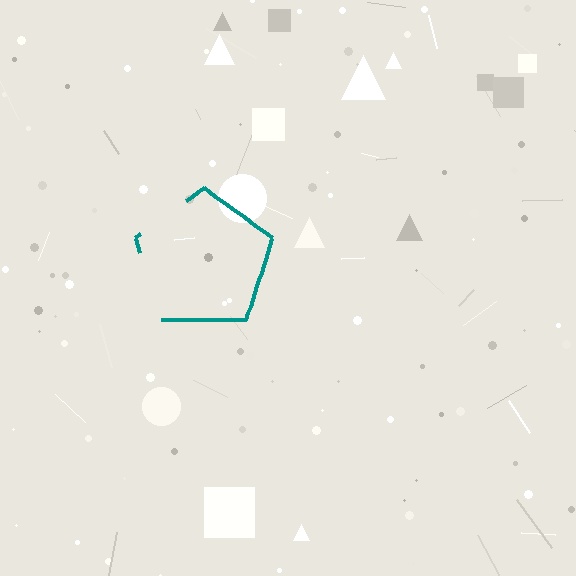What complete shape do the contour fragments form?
The contour fragments form a pentagon.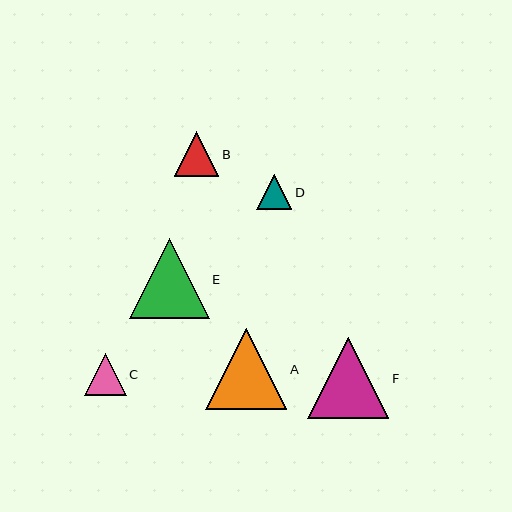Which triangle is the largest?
Triangle F is the largest with a size of approximately 81 pixels.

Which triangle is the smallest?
Triangle D is the smallest with a size of approximately 35 pixels.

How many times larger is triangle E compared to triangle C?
Triangle E is approximately 1.9 times the size of triangle C.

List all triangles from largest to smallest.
From largest to smallest: F, A, E, B, C, D.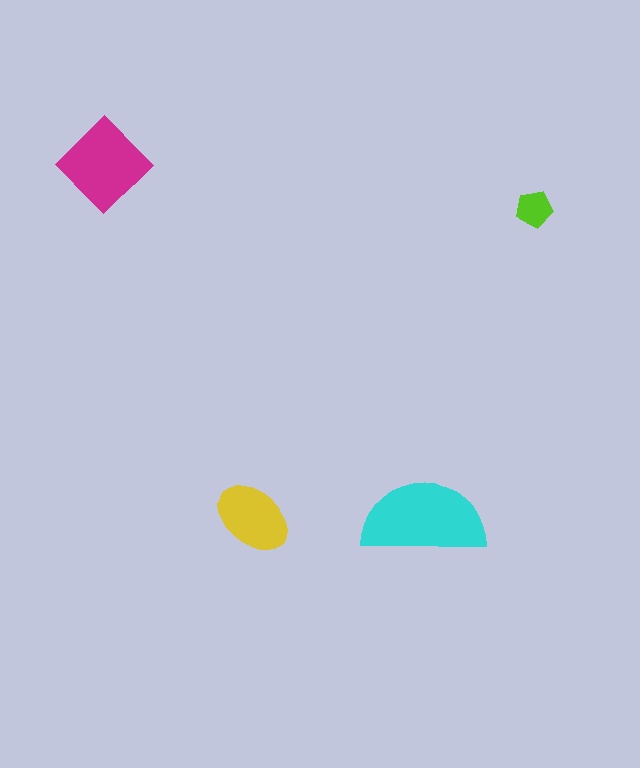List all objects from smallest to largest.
The lime pentagon, the yellow ellipse, the magenta diamond, the cyan semicircle.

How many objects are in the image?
There are 4 objects in the image.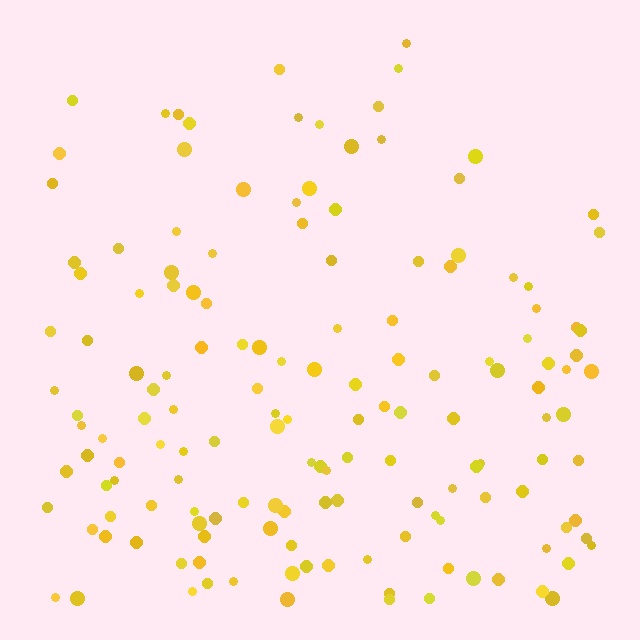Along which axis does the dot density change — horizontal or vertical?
Vertical.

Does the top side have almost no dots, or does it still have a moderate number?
Still a moderate number, just noticeably fewer than the bottom.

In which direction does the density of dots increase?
From top to bottom, with the bottom side densest.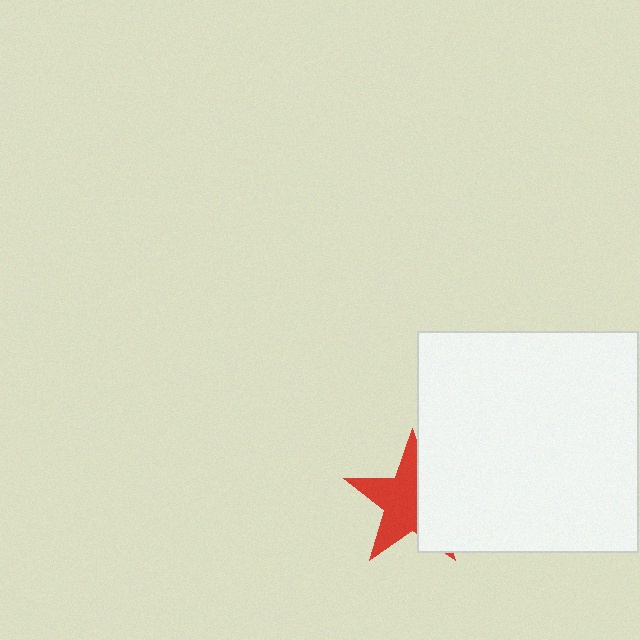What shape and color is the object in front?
The object in front is a white square.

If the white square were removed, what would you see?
You would see the complete red star.